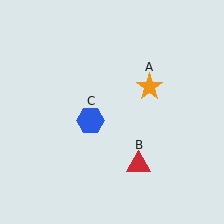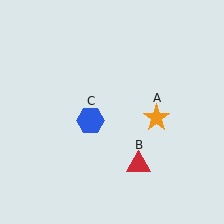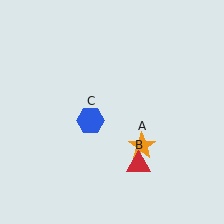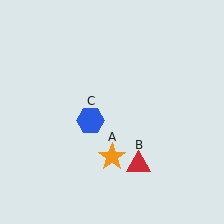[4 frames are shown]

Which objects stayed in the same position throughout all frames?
Red triangle (object B) and blue hexagon (object C) remained stationary.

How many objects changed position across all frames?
1 object changed position: orange star (object A).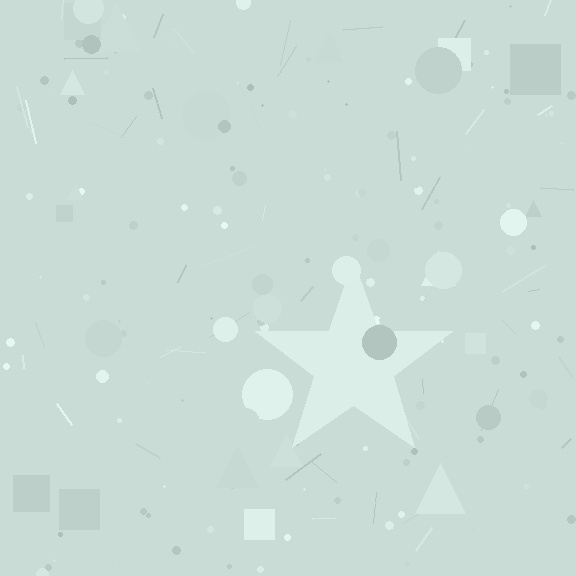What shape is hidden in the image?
A star is hidden in the image.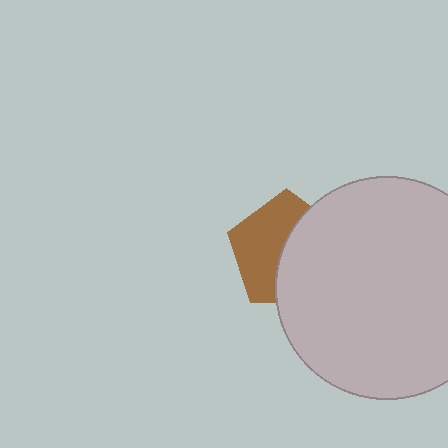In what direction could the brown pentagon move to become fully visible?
The brown pentagon could move left. That would shift it out from behind the light gray circle entirely.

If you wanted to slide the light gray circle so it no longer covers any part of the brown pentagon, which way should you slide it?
Slide it right — that is the most direct way to separate the two shapes.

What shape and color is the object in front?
The object in front is a light gray circle.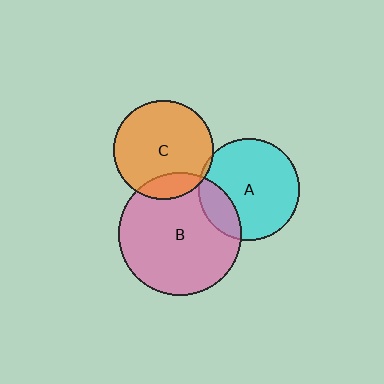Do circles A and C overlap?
Yes.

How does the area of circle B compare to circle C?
Approximately 1.5 times.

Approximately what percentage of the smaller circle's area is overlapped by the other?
Approximately 5%.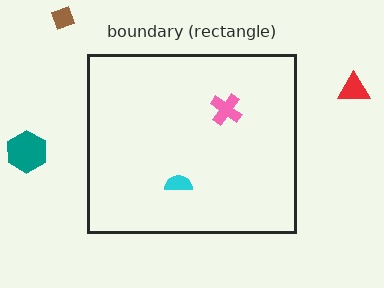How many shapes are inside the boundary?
2 inside, 3 outside.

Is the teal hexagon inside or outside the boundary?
Outside.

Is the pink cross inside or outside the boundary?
Inside.